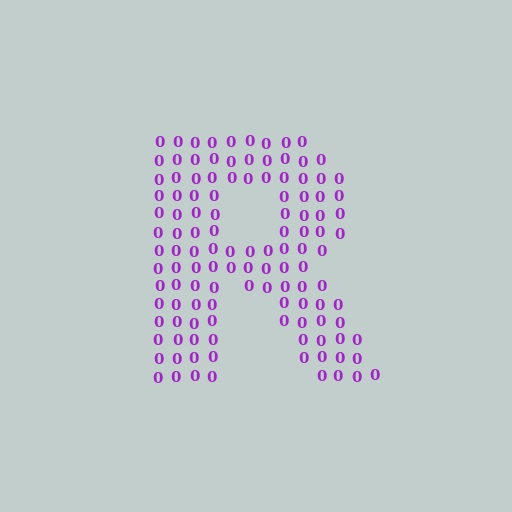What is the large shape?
The large shape is the letter R.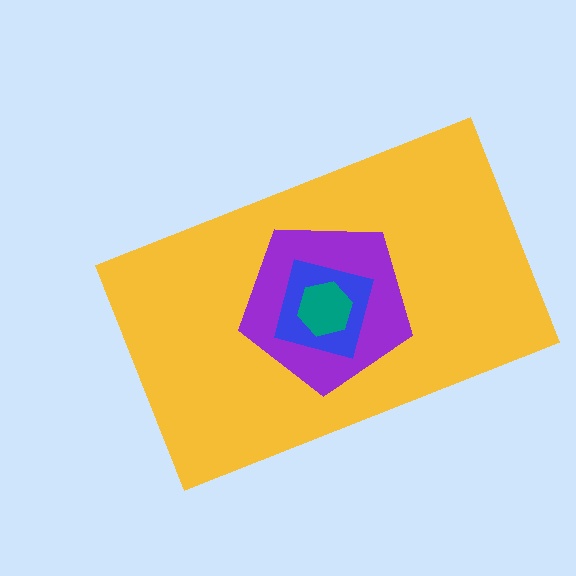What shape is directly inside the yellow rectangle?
The purple pentagon.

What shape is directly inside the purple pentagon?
The blue square.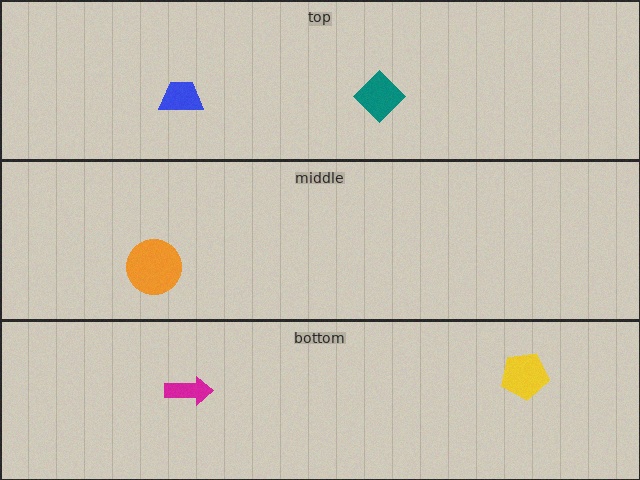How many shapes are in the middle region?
1.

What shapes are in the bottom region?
The magenta arrow, the yellow pentagon.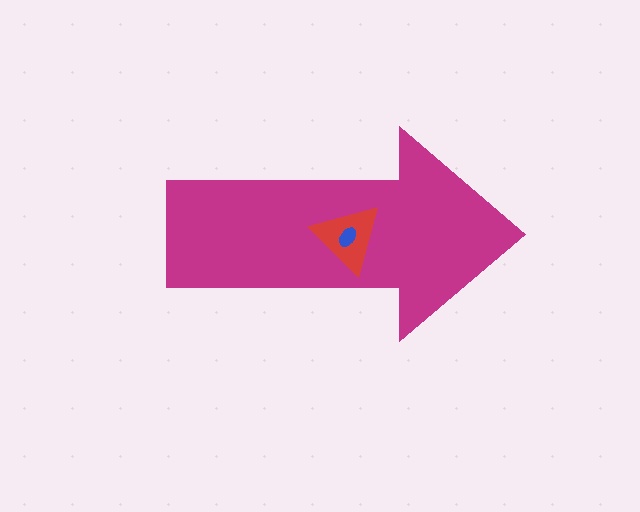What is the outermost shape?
The magenta arrow.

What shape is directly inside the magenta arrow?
The red triangle.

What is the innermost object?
The blue ellipse.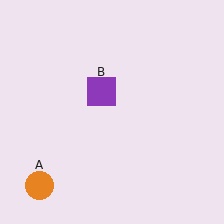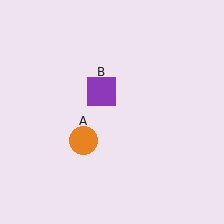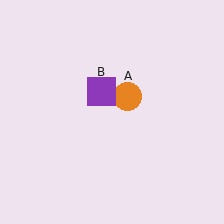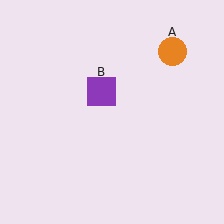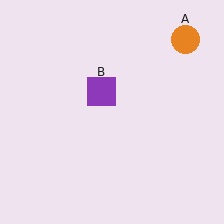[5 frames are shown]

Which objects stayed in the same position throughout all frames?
Purple square (object B) remained stationary.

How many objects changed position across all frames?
1 object changed position: orange circle (object A).